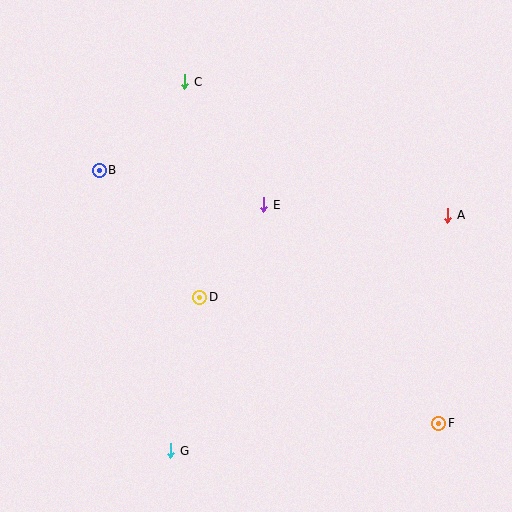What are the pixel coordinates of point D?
Point D is at (200, 297).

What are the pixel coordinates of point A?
Point A is at (448, 215).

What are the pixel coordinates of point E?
Point E is at (264, 205).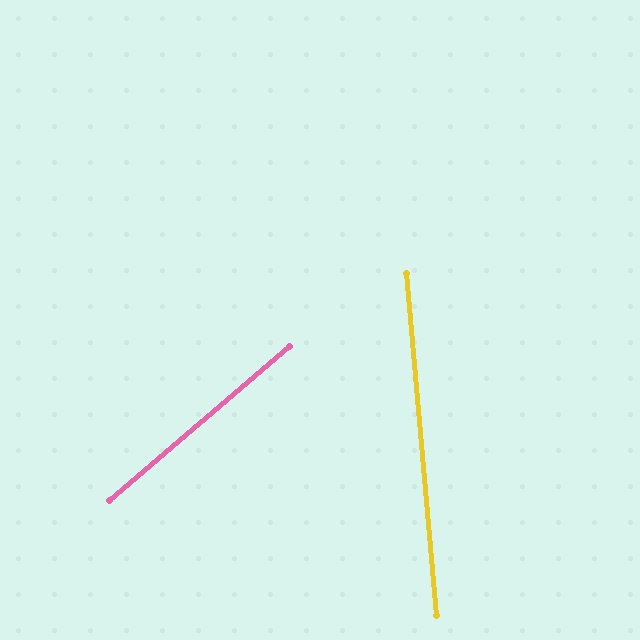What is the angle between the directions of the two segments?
Approximately 55 degrees.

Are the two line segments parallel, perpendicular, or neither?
Neither parallel nor perpendicular — they differ by about 55°.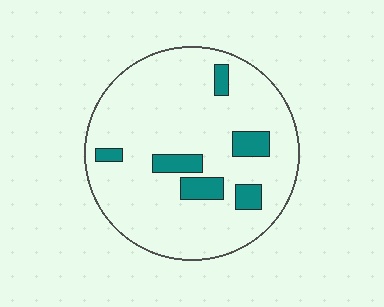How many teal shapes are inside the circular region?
6.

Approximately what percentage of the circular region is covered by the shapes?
Approximately 10%.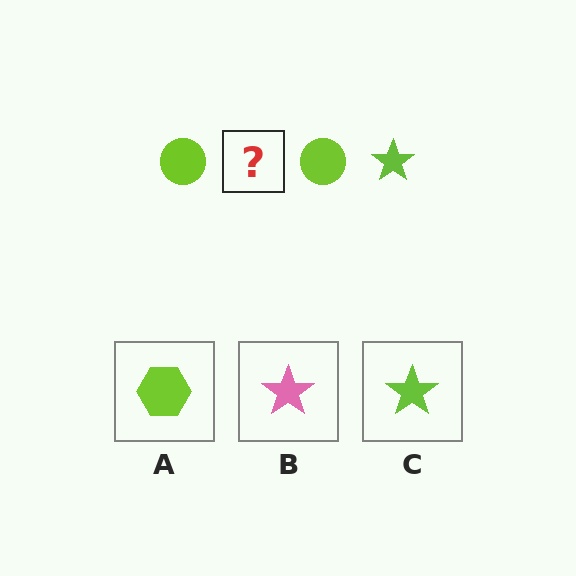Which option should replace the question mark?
Option C.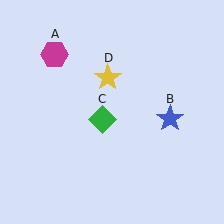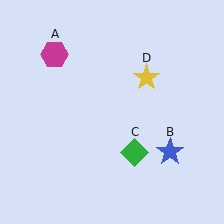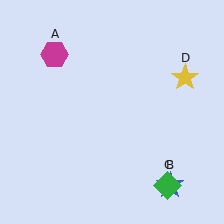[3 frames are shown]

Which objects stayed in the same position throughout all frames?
Magenta hexagon (object A) remained stationary.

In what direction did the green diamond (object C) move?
The green diamond (object C) moved down and to the right.